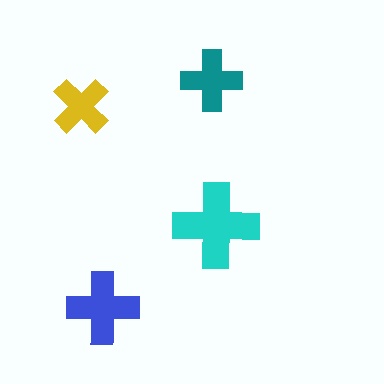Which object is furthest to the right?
The cyan cross is rightmost.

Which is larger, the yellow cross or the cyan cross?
The cyan one.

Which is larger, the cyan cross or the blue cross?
The cyan one.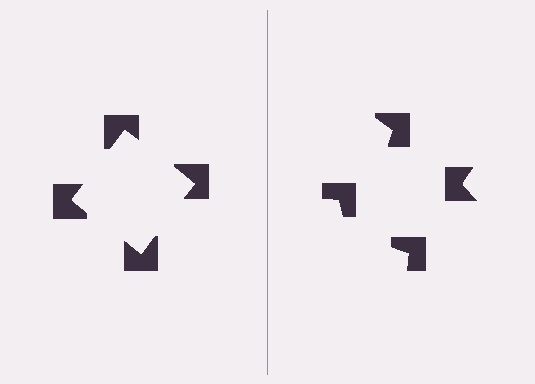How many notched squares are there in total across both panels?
8 — 4 on each side.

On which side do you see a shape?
An illusory square appears on the left side. On the right side the wedge cuts are rotated, so no coherent shape forms.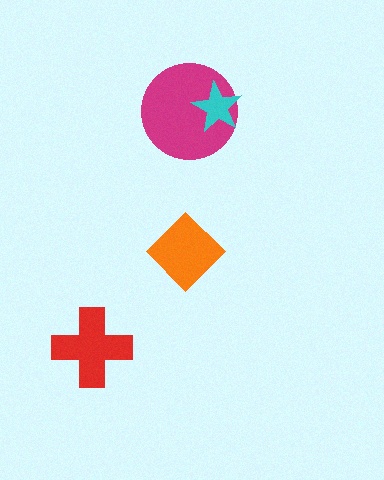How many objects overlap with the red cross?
0 objects overlap with the red cross.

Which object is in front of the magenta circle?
The cyan star is in front of the magenta circle.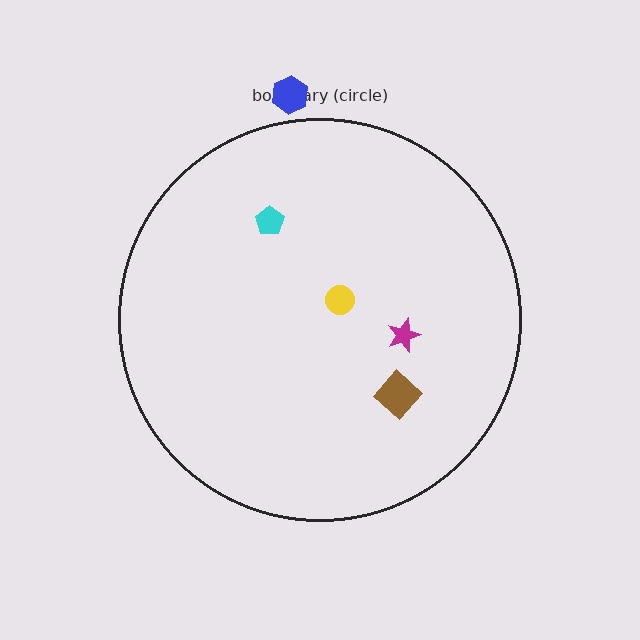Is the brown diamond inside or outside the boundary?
Inside.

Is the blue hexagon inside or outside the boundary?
Outside.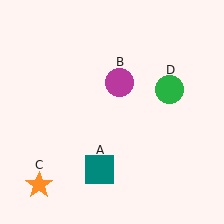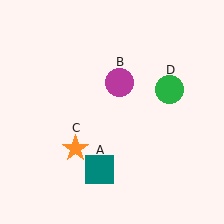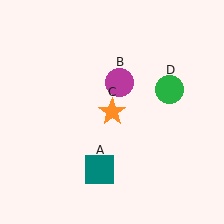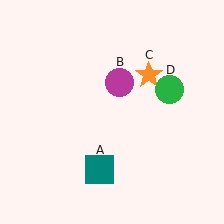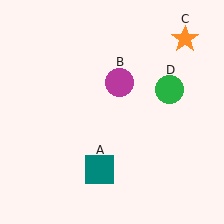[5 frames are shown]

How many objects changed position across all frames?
1 object changed position: orange star (object C).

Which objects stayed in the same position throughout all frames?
Teal square (object A) and magenta circle (object B) and green circle (object D) remained stationary.